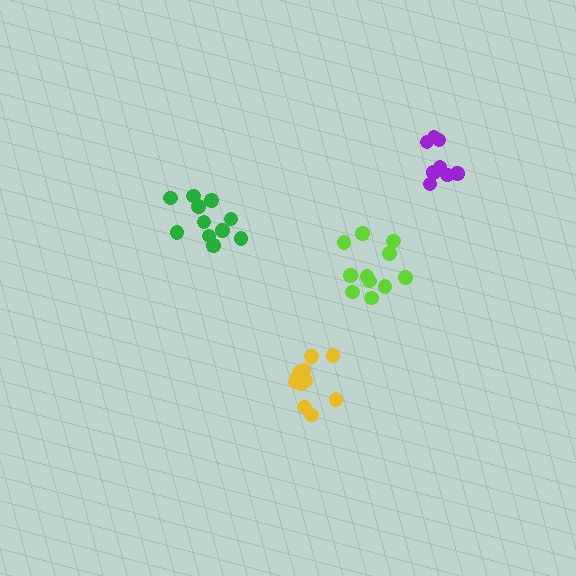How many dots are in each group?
Group 1: 11 dots, Group 2: 11 dots, Group 3: 11 dots, Group 4: 8 dots (41 total).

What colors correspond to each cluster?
The clusters are colored: yellow, lime, green, purple.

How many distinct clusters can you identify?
There are 4 distinct clusters.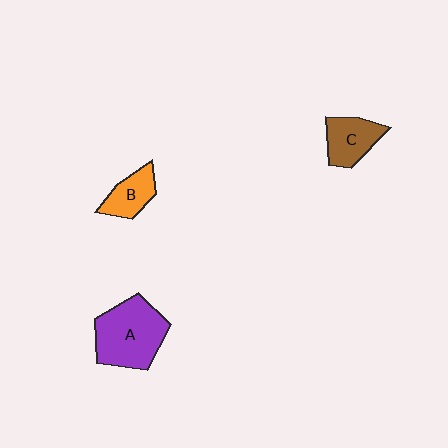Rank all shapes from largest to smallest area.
From largest to smallest: A (purple), C (brown), B (orange).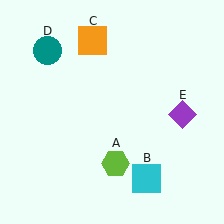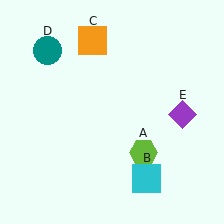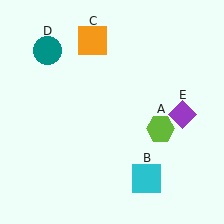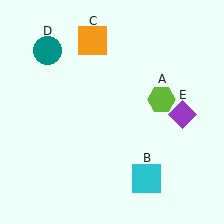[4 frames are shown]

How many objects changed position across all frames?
1 object changed position: lime hexagon (object A).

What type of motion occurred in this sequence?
The lime hexagon (object A) rotated counterclockwise around the center of the scene.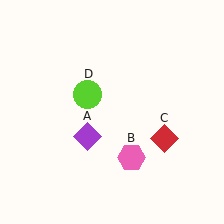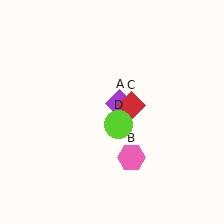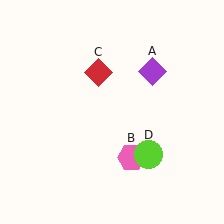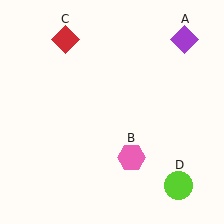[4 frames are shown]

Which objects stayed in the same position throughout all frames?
Pink hexagon (object B) remained stationary.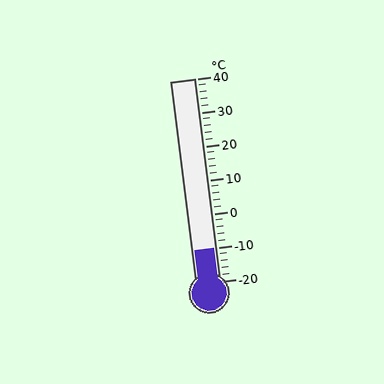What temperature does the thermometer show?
The thermometer shows approximately -10°C.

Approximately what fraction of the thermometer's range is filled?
The thermometer is filled to approximately 15% of its range.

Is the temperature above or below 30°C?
The temperature is below 30°C.